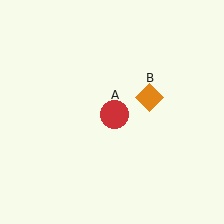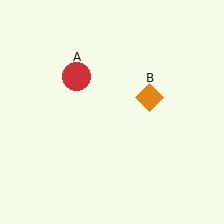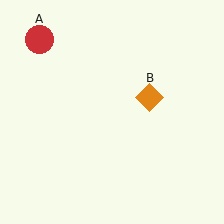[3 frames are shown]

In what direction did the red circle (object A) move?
The red circle (object A) moved up and to the left.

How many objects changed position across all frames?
1 object changed position: red circle (object A).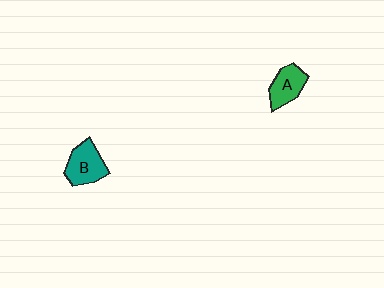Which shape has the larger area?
Shape B (teal).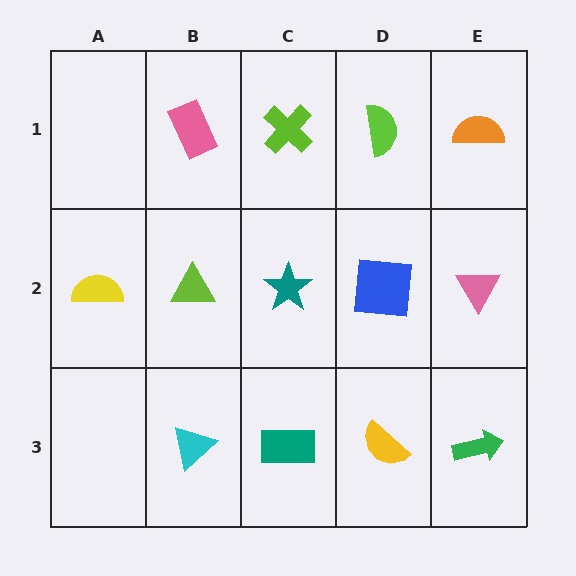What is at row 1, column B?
A pink rectangle.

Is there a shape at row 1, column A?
No, that cell is empty.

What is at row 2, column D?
A blue square.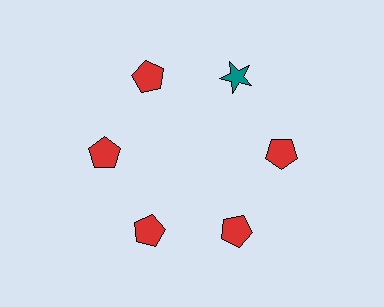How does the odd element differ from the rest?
It differs in both color (teal instead of red) and shape (star instead of pentagon).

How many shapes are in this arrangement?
There are 6 shapes arranged in a ring pattern.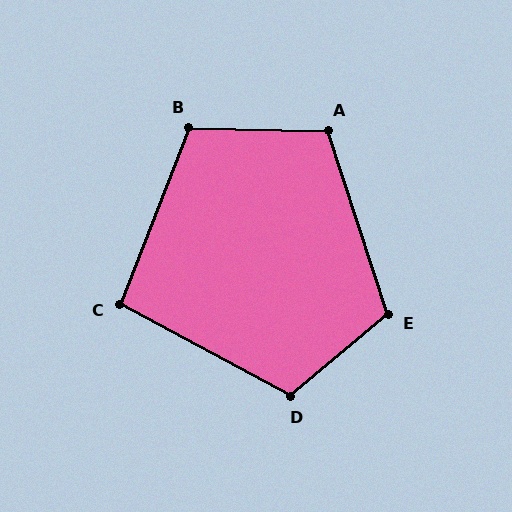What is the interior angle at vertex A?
Approximately 109 degrees (obtuse).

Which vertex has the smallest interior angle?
C, at approximately 97 degrees.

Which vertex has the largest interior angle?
E, at approximately 112 degrees.